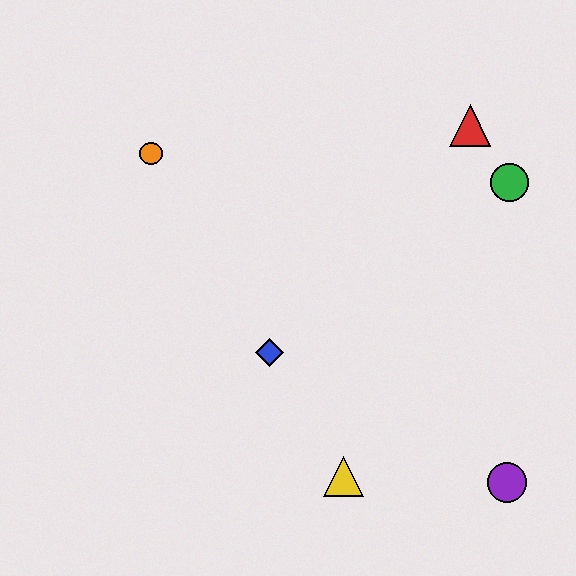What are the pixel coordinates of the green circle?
The green circle is at (510, 182).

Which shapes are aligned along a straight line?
The blue diamond, the yellow triangle, the orange circle are aligned along a straight line.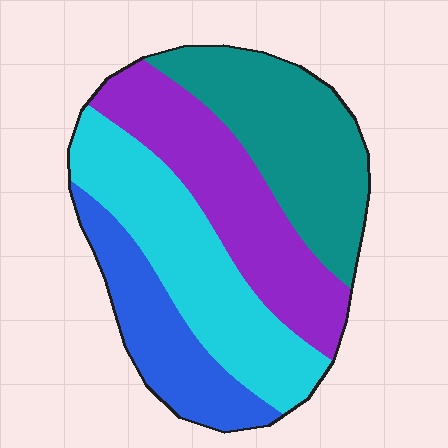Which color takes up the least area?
Blue, at roughly 20%.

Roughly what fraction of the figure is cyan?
Cyan covers 29% of the figure.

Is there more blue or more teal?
Teal.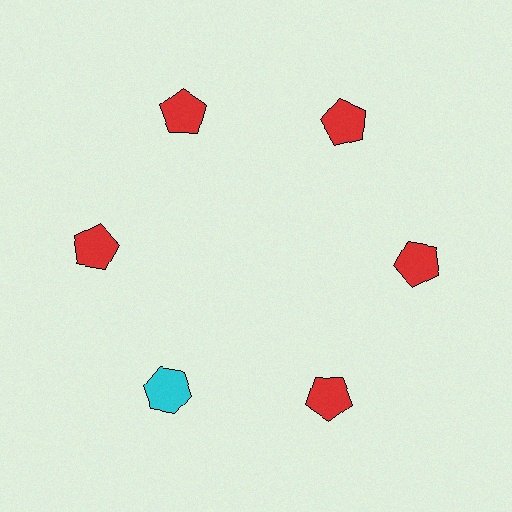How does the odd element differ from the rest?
It differs in both color (cyan instead of red) and shape (hexagon instead of pentagon).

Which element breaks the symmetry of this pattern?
The cyan hexagon at roughly the 7 o'clock position breaks the symmetry. All other shapes are red pentagons.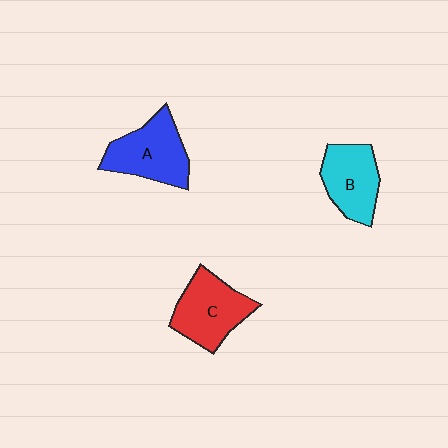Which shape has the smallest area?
Shape B (cyan).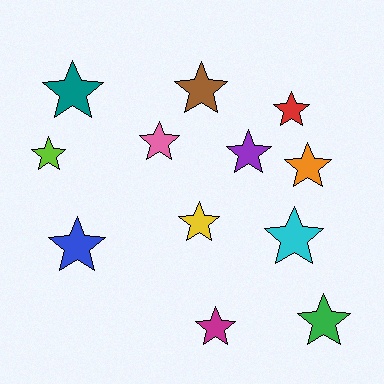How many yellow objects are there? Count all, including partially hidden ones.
There is 1 yellow object.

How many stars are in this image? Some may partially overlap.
There are 12 stars.